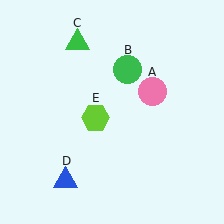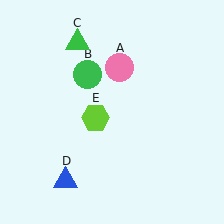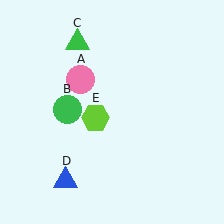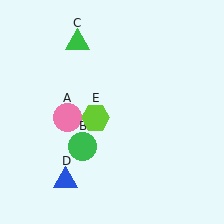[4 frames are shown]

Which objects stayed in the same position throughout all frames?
Green triangle (object C) and blue triangle (object D) and lime hexagon (object E) remained stationary.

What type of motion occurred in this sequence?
The pink circle (object A), green circle (object B) rotated counterclockwise around the center of the scene.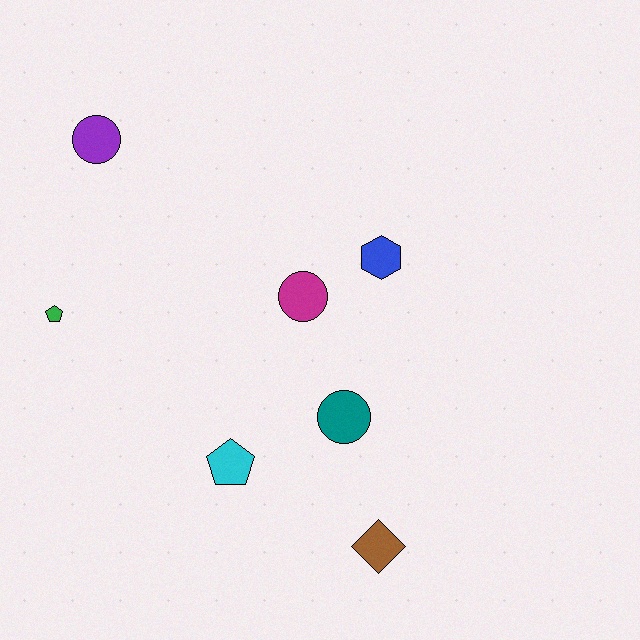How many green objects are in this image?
There is 1 green object.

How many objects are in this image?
There are 7 objects.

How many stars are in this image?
There are no stars.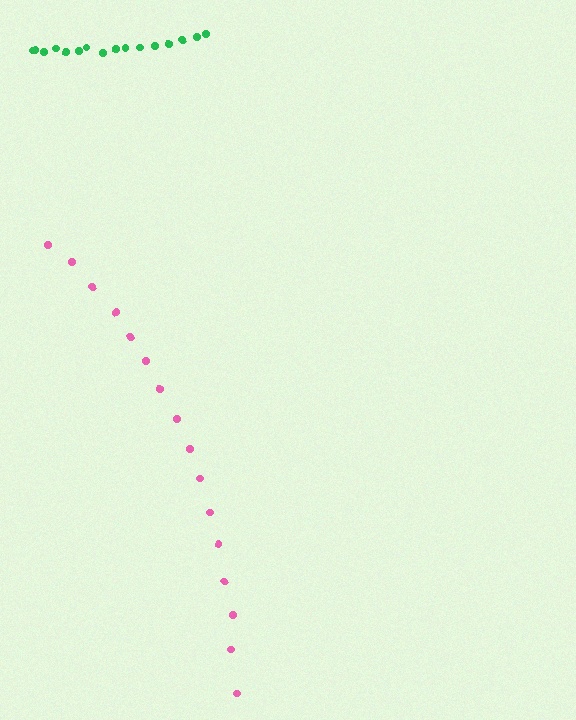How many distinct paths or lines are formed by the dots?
There are 2 distinct paths.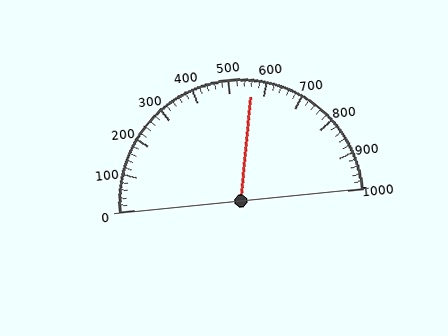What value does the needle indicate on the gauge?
The needle indicates approximately 560.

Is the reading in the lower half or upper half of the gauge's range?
The reading is in the upper half of the range (0 to 1000).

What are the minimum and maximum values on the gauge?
The gauge ranges from 0 to 1000.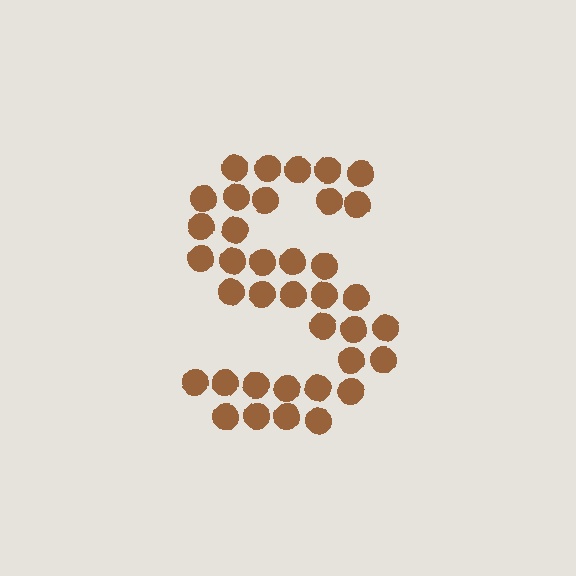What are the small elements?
The small elements are circles.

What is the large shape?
The large shape is the letter S.